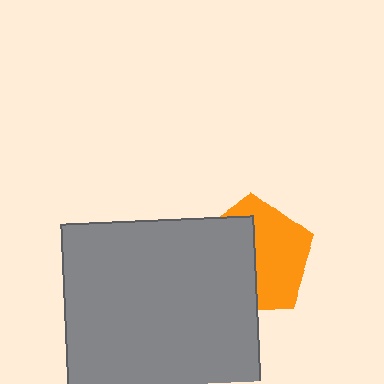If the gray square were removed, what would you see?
You would see the complete orange pentagon.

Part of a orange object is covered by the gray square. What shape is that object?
It is a pentagon.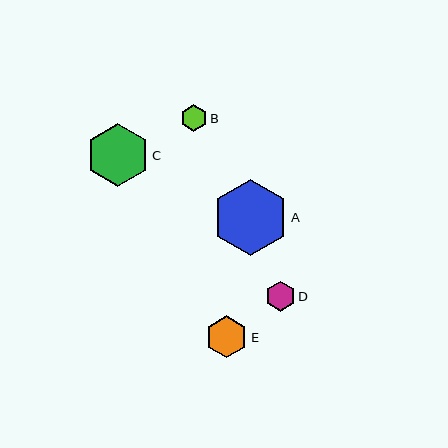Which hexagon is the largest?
Hexagon A is the largest with a size of approximately 76 pixels.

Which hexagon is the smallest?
Hexagon B is the smallest with a size of approximately 27 pixels.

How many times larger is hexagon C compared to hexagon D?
Hexagon C is approximately 2.1 times the size of hexagon D.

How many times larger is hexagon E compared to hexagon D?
Hexagon E is approximately 1.4 times the size of hexagon D.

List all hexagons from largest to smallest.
From largest to smallest: A, C, E, D, B.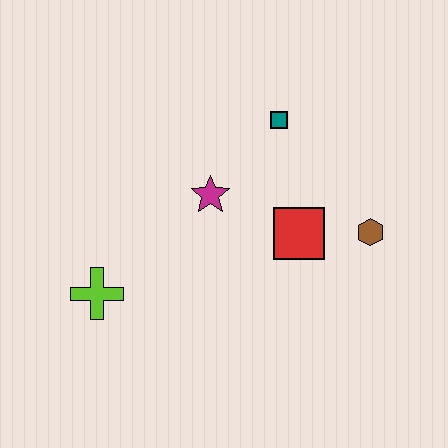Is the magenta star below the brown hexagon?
No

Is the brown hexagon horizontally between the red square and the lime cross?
No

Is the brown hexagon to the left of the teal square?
No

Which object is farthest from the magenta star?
The brown hexagon is farthest from the magenta star.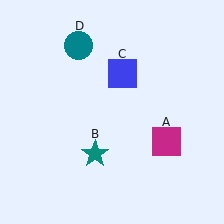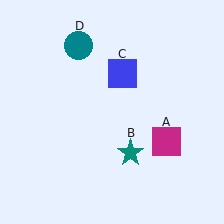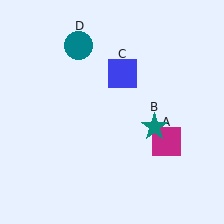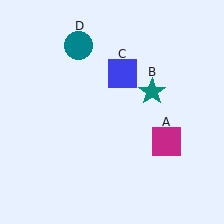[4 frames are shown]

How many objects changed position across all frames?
1 object changed position: teal star (object B).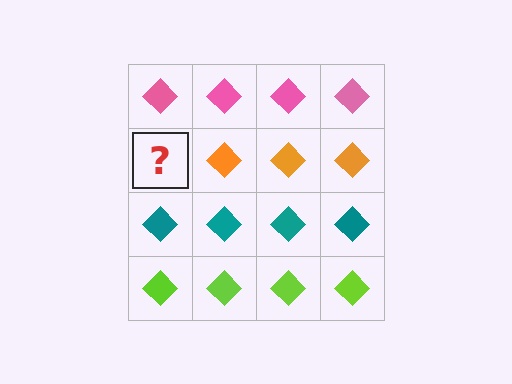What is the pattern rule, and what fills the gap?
The rule is that each row has a consistent color. The gap should be filled with an orange diamond.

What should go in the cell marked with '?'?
The missing cell should contain an orange diamond.